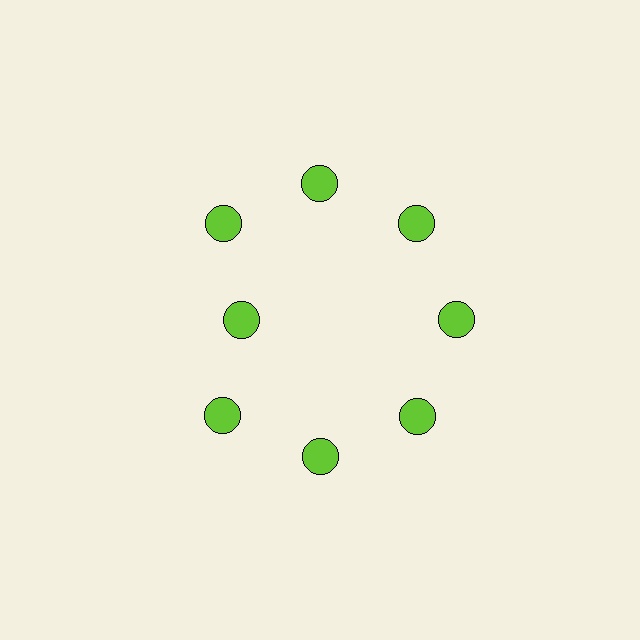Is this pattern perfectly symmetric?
No. The 8 lime circles are arranged in a ring, but one element near the 9 o'clock position is pulled inward toward the center, breaking the 8-fold rotational symmetry.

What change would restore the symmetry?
The symmetry would be restored by moving it outward, back onto the ring so that all 8 circles sit at equal angles and equal distance from the center.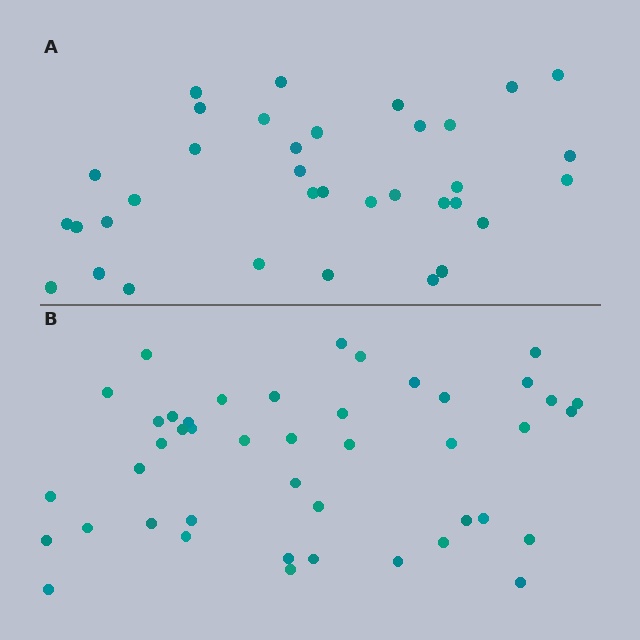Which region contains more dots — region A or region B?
Region B (the bottom region) has more dots.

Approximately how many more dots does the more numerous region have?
Region B has roughly 8 or so more dots than region A.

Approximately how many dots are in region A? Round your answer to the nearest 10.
About 40 dots. (The exact count is 35, which rounds to 40.)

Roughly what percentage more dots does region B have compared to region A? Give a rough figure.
About 25% more.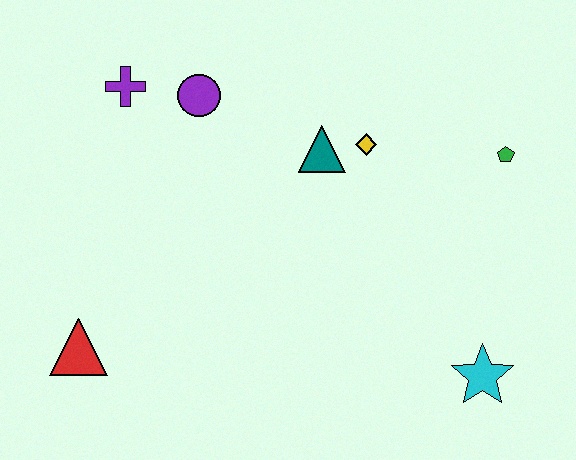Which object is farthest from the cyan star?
The purple cross is farthest from the cyan star.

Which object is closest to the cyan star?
The green pentagon is closest to the cyan star.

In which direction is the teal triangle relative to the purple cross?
The teal triangle is to the right of the purple cross.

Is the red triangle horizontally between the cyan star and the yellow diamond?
No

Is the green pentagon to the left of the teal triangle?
No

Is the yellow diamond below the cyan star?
No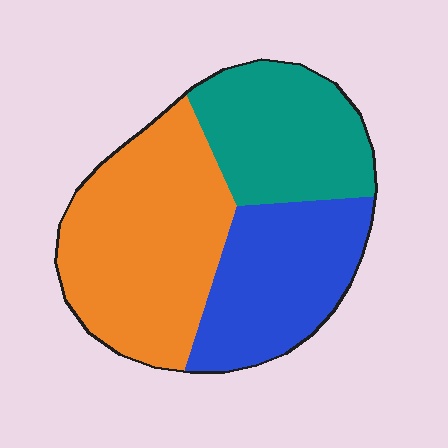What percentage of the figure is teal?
Teal takes up between a quarter and a half of the figure.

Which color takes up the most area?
Orange, at roughly 45%.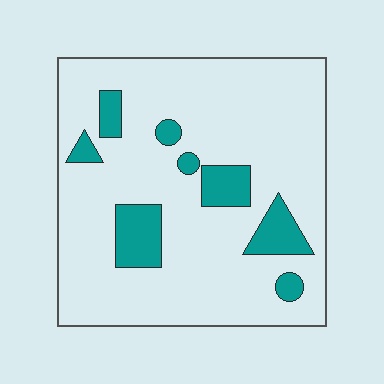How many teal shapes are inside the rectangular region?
8.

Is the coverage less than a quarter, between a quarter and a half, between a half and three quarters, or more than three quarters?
Less than a quarter.